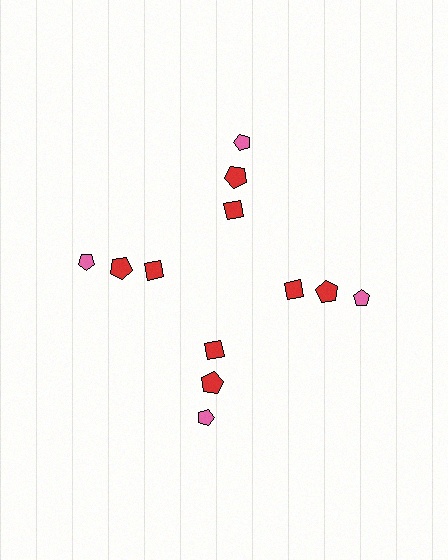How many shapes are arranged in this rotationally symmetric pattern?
There are 12 shapes, arranged in 4 groups of 3.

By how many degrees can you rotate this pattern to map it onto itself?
The pattern maps onto itself every 90 degrees of rotation.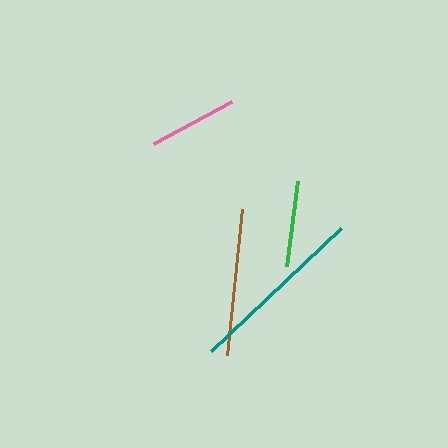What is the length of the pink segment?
The pink segment is approximately 88 pixels long.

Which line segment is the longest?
The teal line is the longest at approximately 179 pixels.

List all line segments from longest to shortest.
From longest to shortest: teal, brown, pink, green.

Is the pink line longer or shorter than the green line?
The pink line is longer than the green line.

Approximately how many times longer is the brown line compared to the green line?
The brown line is approximately 1.7 times the length of the green line.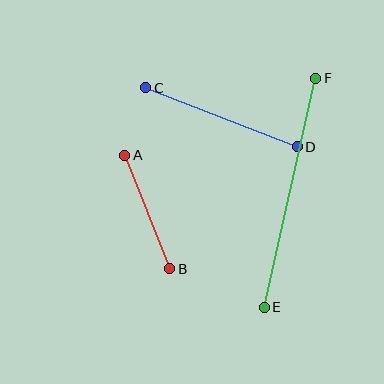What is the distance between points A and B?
The distance is approximately 122 pixels.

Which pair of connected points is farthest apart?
Points E and F are farthest apart.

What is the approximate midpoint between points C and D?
The midpoint is at approximately (221, 117) pixels.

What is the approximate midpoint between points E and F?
The midpoint is at approximately (290, 193) pixels.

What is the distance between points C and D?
The distance is approximately 163 pixels.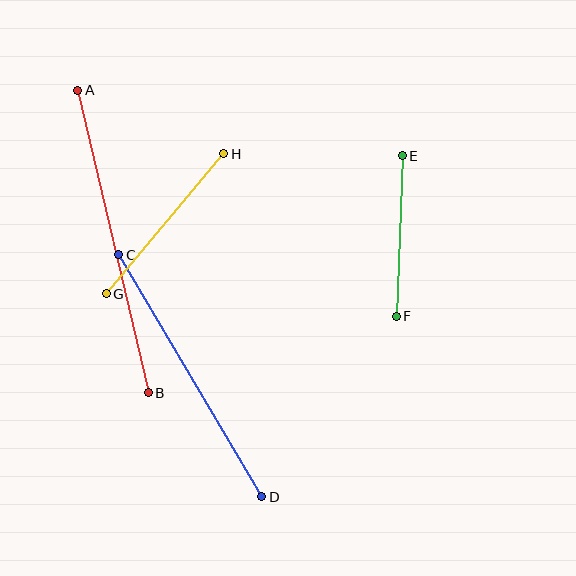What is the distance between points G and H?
The distance is approximately 183 pixels.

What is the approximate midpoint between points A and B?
The midpoint is at approximately (113, 242) pixels.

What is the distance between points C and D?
The distance is approximately 281 pixels.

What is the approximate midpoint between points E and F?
The midpoint is at approximately (399, 236) pixels.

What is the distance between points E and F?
The distance is approximately 161 pixels.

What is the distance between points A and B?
The distance is approximately 310 pixels.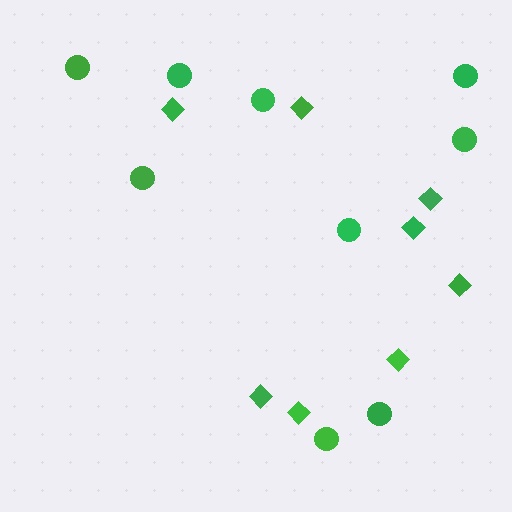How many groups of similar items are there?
There are 2 groups: one group of diamonds (8) and one group of circles (9).